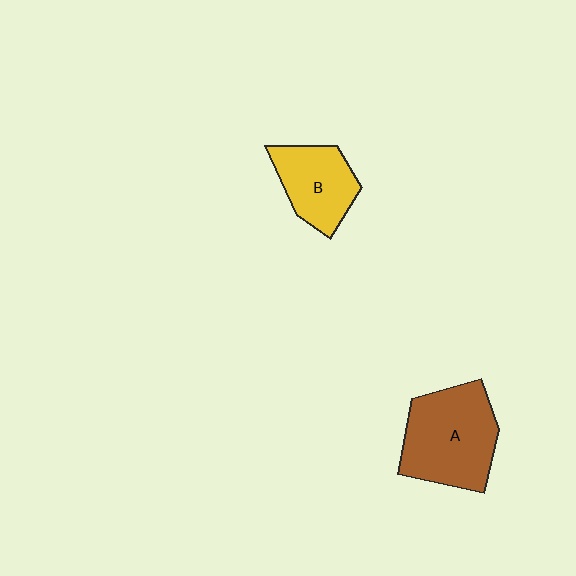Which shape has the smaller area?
Shape B (yellow).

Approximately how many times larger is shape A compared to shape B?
Approximately 1.5 times.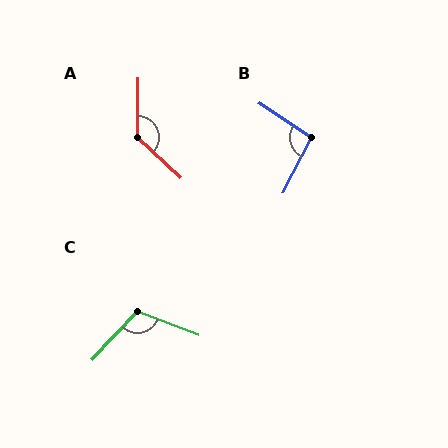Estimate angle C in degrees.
Approximately 112 degrees.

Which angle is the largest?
A, at approximately 132 degrees.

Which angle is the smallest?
B, at approximately 96 degrees.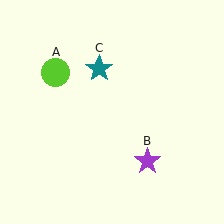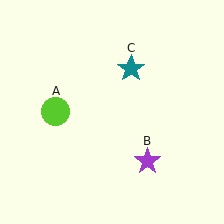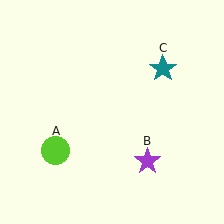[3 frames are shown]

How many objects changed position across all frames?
2 objects changed position: lime circle (object A), teal star (object C).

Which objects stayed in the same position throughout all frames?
Purple star (object B) remained stationary.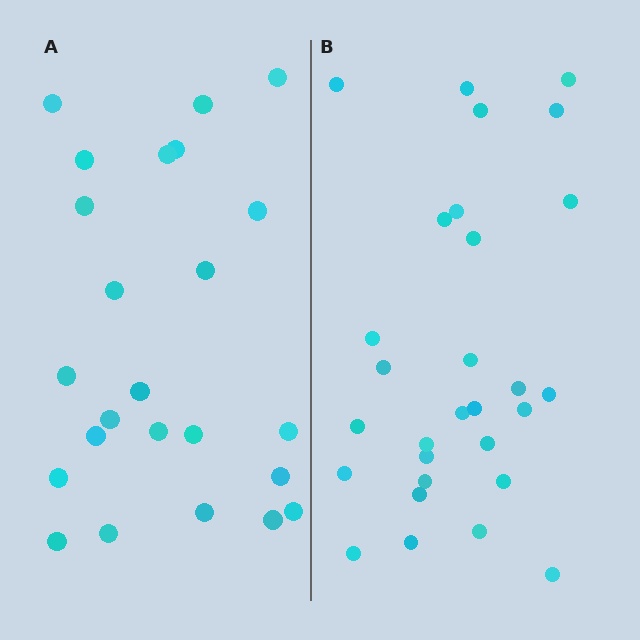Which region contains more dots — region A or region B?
Region B (the right region) has more dots.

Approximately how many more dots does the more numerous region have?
Region B has about 5 more dots than region A.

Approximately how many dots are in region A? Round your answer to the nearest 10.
About 20 dots. (The exact count is 24, which rounds to 20.)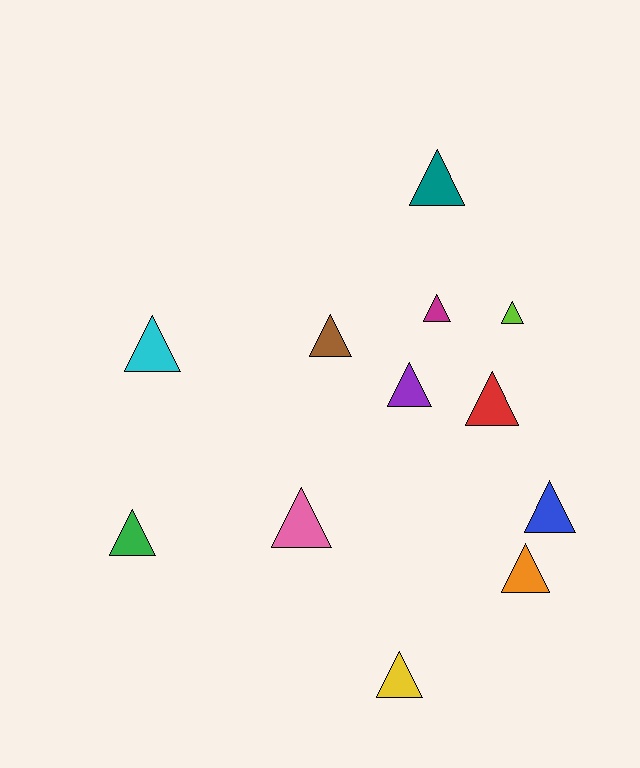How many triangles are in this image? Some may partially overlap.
There are 12 triangles.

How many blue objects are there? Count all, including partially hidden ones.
There is 1 blue object.